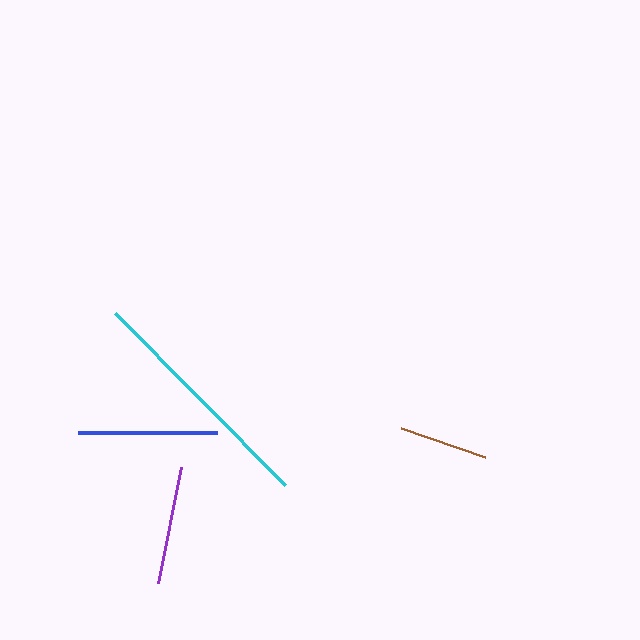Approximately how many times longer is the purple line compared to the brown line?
The purple line is approximately 1.3 times the length of the brown line.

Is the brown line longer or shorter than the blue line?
The blue line is longer than the brown line.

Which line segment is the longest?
The cyan line is the longest at approximately 242 pixels.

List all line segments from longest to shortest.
From longest to shortest: cyan, blue, purple, brown.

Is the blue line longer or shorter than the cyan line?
The cyan line is longer than the blue line.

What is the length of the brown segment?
The brown segment is approximately 89 pixels long.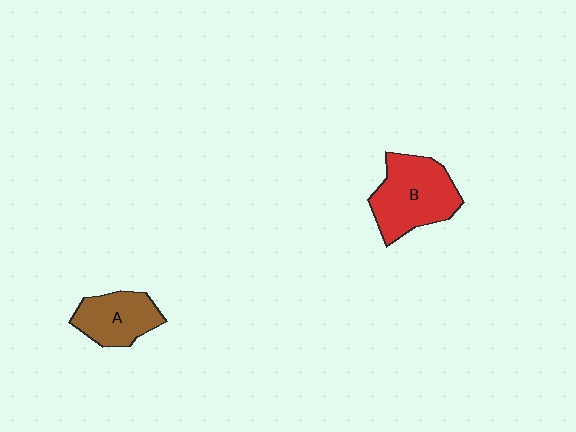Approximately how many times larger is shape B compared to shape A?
Approximately 1.5 times.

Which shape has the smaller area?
Shape A (brown).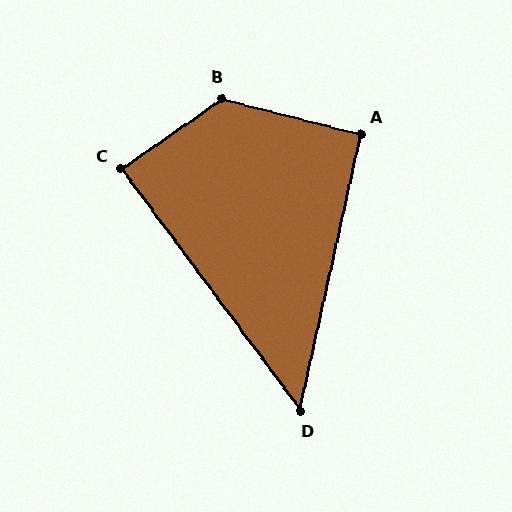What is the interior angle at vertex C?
Approximately 88 degrees (approximately right).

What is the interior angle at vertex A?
Approximately 92 degrees (approximately right).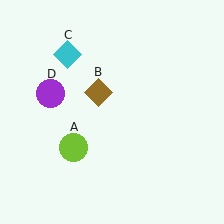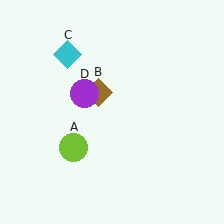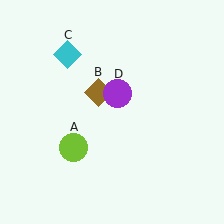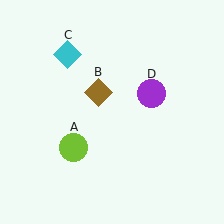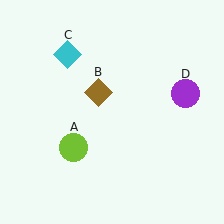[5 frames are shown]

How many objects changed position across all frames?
1 object changed position: purple circle (object D).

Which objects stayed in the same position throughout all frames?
Lime circle (object A) and brown diamond (object B) and cyan diamond (object C) remained stationary.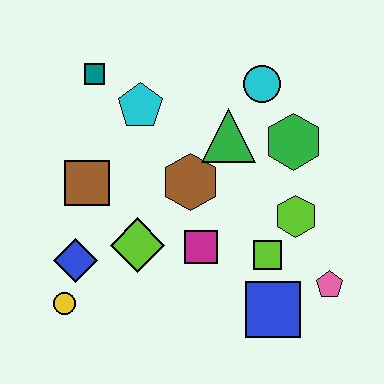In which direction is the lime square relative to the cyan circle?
The lime square is below the cyan circle.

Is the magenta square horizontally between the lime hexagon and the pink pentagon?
No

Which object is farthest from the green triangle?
The yellow circle is farthest from the green triangle.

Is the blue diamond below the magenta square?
Yes